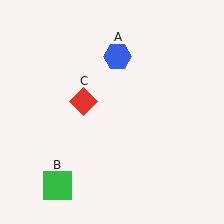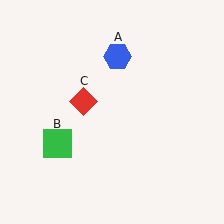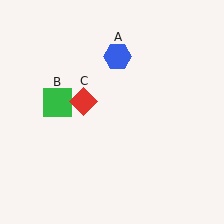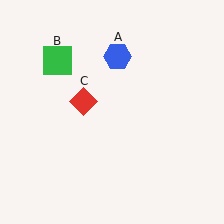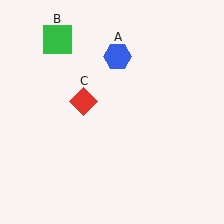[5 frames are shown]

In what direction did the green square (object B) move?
The green square (object B) moved up.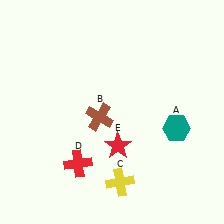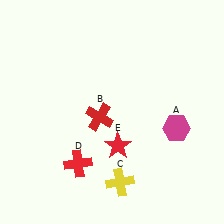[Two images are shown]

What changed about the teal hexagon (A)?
In Image 1, A is teal. In Image 2, it changed to magenta.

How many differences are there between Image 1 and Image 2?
There are 2 differences between the two images.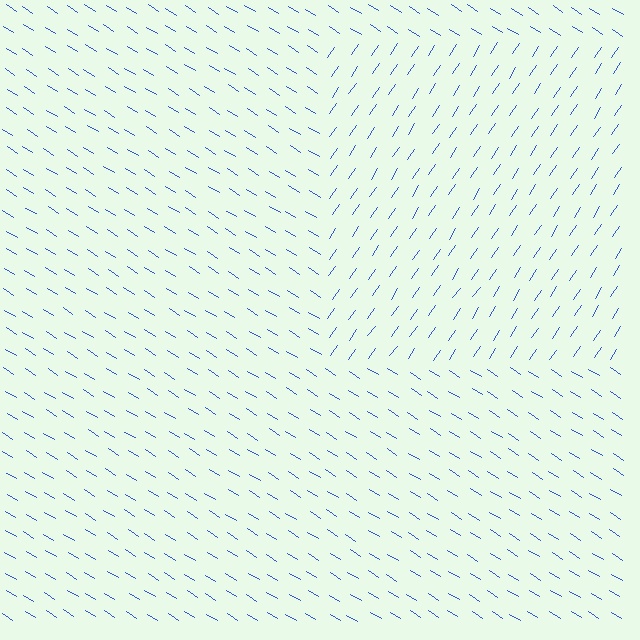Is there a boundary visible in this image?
Yes, there is a texture boundary formed by a change in line orientation.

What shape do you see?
I see a rectangle.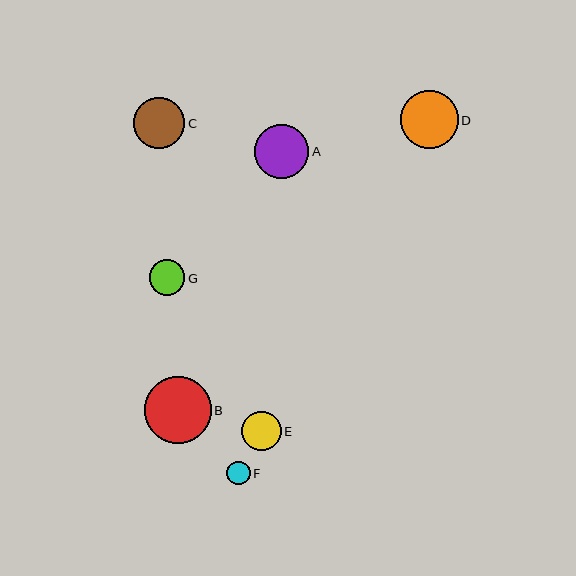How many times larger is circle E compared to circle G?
Circle E is approximately 1.1 times the size of circle G.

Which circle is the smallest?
Circle F is the smallest with a size of approximately 23 pixels.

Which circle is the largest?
Circle B is the largest with a size of approximately 67 pixels.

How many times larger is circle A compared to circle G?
Circle A is approximately 1.5 times the size of circle G.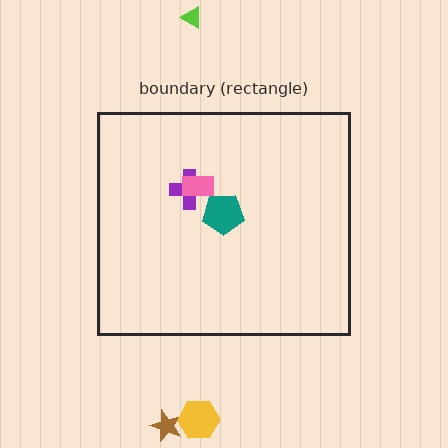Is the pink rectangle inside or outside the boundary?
Inside.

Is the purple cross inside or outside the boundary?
Inside.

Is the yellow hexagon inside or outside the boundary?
Outside.